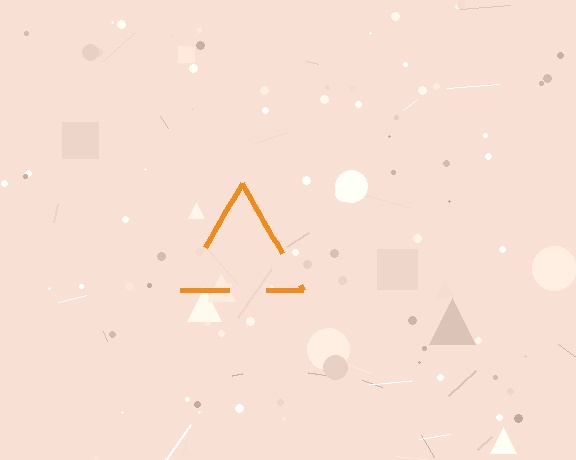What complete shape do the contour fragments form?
The contour fragments form a triangle.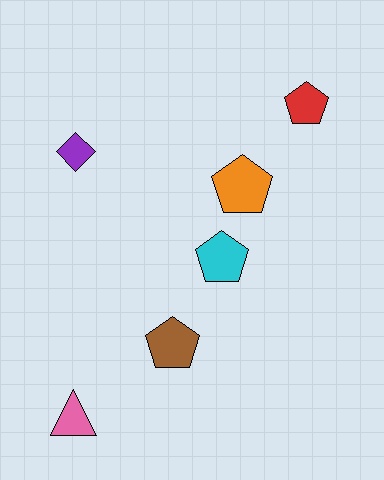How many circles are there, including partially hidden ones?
There are no circles.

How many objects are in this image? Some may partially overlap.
There are 6 objects.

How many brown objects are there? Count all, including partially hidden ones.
There is 1 brown object.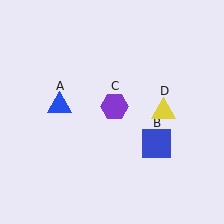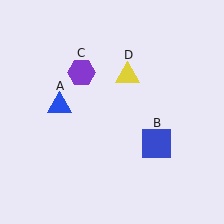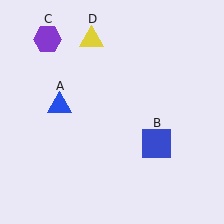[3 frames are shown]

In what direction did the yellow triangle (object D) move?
The yellow triangle (object D) moved up and to the left.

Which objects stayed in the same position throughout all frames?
Blue triangle (object A) and blue square (object B) remained stationary.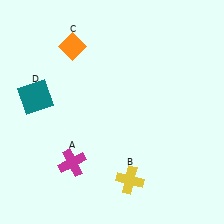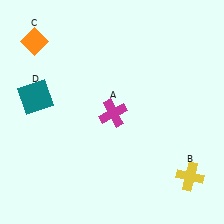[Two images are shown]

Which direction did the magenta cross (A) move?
The magenta cross (A) moved up.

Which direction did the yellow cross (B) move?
The yellow cross (B) moved right.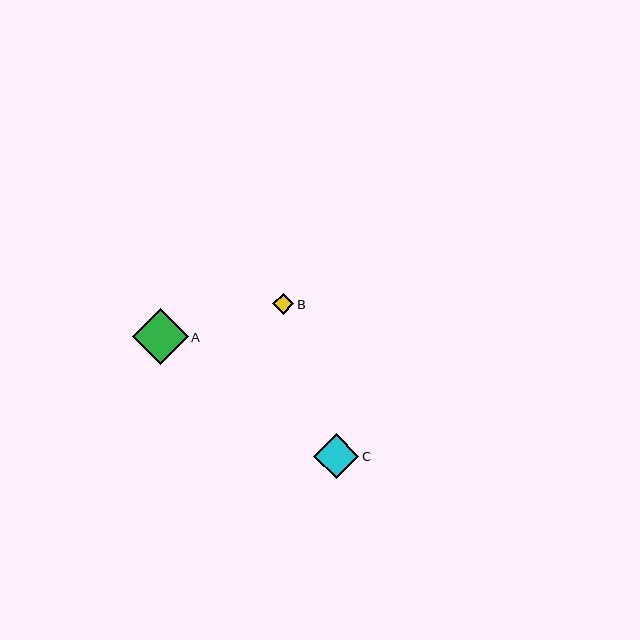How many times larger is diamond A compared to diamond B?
Diamond A is approximately 2.7 times the size of diamond B.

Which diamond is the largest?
Diamond A is the largest with a size of approximately 56 pixels.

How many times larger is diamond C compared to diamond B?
Diamond C is approximately 2.2 times the size of diamond B.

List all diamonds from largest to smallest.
From largest to smallest: A, C, B.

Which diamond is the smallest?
Diamond B is the smallest with a size of approximately 21 pixels.